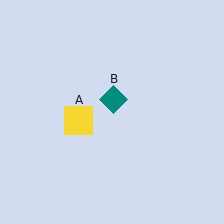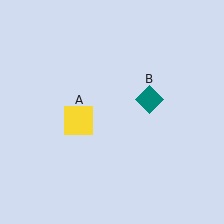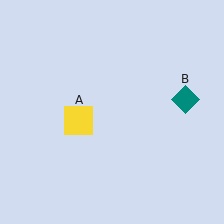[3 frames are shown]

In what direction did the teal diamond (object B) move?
The teal diamond (object B) moved right.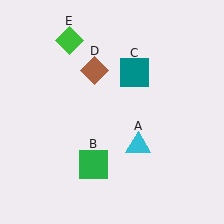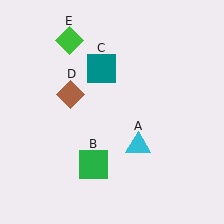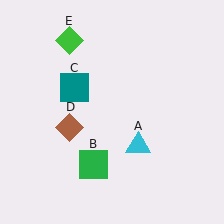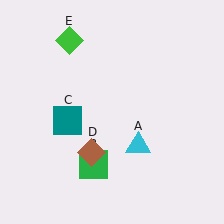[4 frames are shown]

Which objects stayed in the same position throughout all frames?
Cyan triangle (object A) and green square (object B) and green diamond (object E) remained stationary.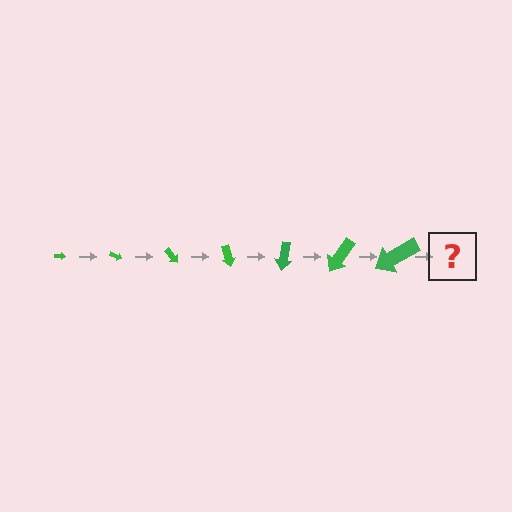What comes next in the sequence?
The next element should be an arrow, larger than the previous one and rotated 175 degrees from the start.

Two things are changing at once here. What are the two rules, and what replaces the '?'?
The two rules are that the arrow grows larger each step and it rotates 25 degrees each step. The '?' should be an arrow, larger than the previous one and rotated 175 degrees from the start.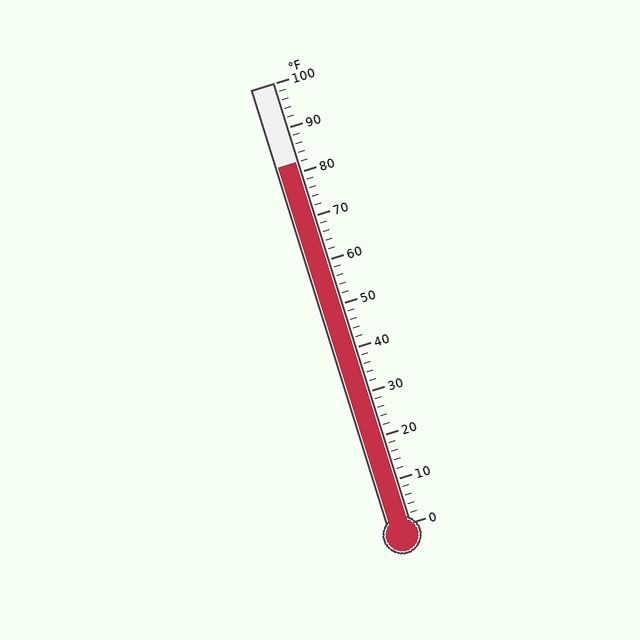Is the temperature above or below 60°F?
The temperature is above 60°F.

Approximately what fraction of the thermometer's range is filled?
The thermometer is filled to approximately 80% of its range.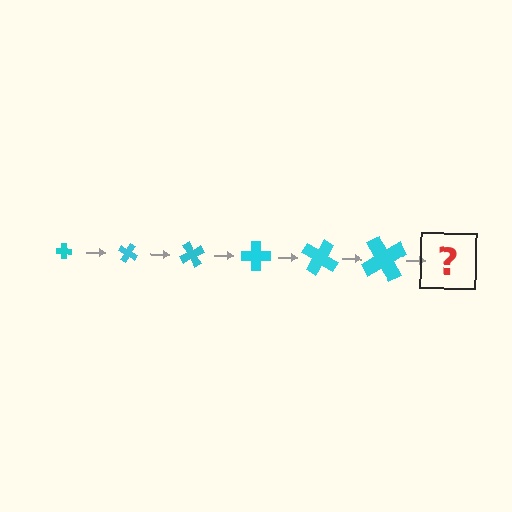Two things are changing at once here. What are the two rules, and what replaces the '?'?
The two rules are that the cross grows larger each step and it rotates 30 degrees each step. The '?' should be a cross, larger than the previous one and rotated 180 degrees from the start.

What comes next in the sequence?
The next element should be a cross, larger than the previous one and rotated 180 degrees from the start.